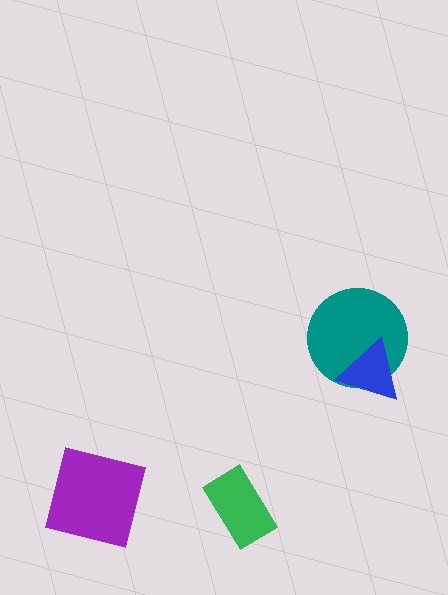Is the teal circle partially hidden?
Yes, it is partially covered by another shape.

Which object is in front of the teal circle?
The blue triangle is in front of the teal circle.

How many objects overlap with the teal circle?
1 object overlaps with the teal circle.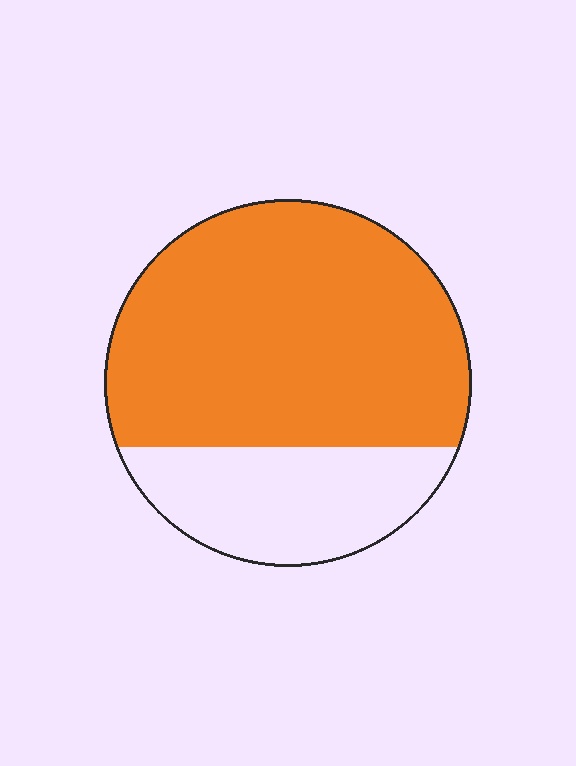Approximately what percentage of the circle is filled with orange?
Approximately 70%.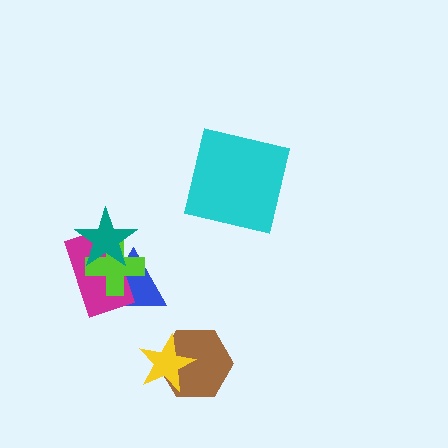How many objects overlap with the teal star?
3 objects overlap with the teal star.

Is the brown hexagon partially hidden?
Yes, it is partially covered by another shape.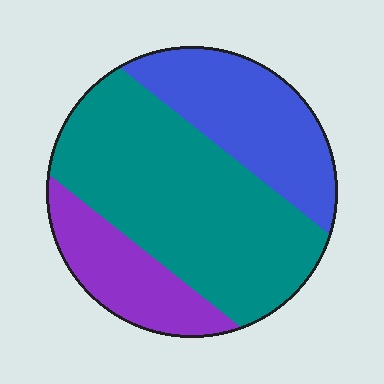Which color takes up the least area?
Purple, at roughly 20%.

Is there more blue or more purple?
Blue.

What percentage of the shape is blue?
Blue covers about 30% of the shape.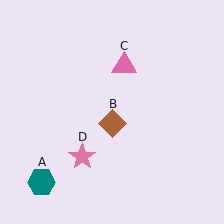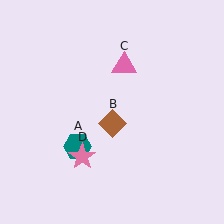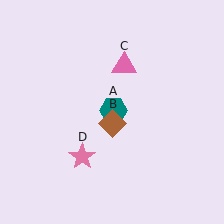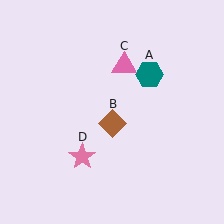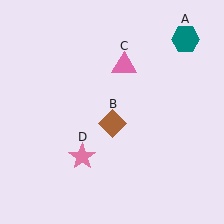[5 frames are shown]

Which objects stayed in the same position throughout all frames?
Brown diamond (object B) and pink triangle (object C) and pink star (object D) remained stationary.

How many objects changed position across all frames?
1 object changed position: teal hexagon (object A).